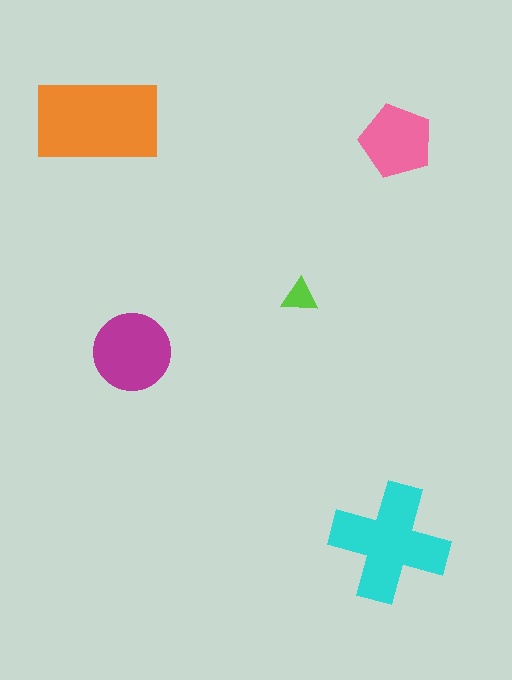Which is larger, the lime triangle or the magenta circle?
The magenta circle.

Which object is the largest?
The orange rectangle.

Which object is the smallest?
The lime triangle.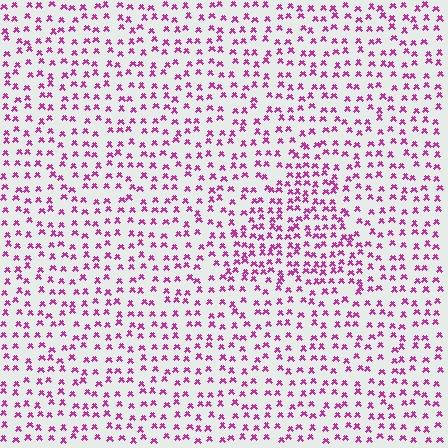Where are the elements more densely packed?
The elements are more densely packed inside the triangle boundary.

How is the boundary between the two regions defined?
The boundary is defined by a change in element density (approximately 1.6x ratio). All elements are the same color, size, and shape.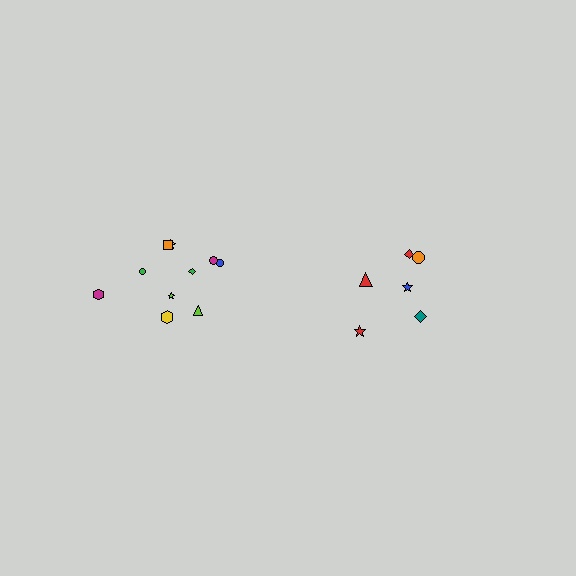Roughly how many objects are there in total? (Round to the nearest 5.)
Roughly 15 objects in total.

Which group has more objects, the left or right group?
The left group.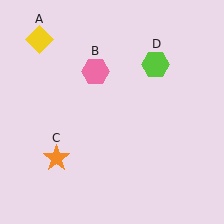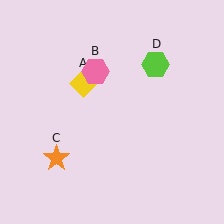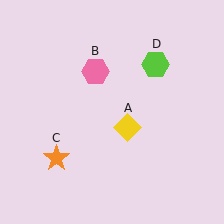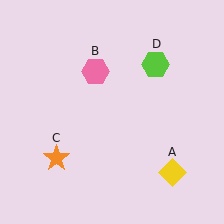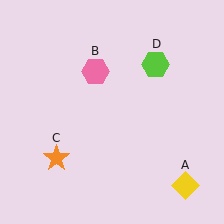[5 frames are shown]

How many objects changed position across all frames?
1 object changed position: yellow diamond (object A).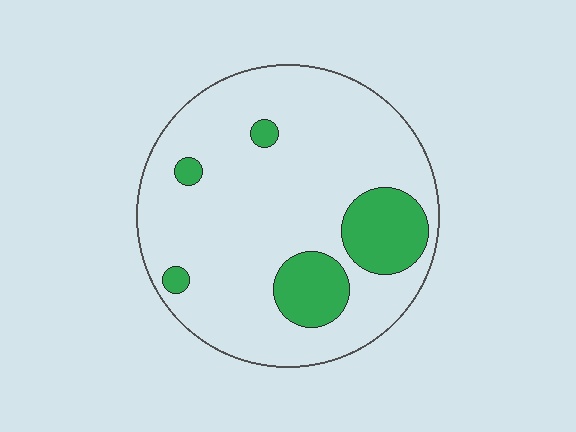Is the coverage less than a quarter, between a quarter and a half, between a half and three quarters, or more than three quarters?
Less than a quarter.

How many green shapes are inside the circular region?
5.